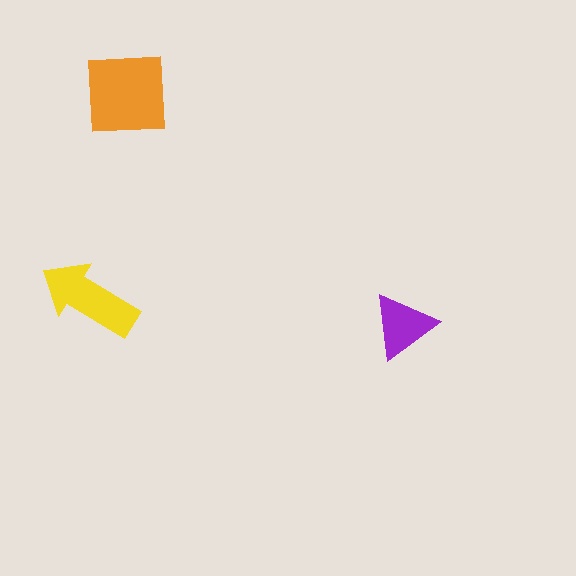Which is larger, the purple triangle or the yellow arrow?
The yellow arrow.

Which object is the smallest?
The purple triangle.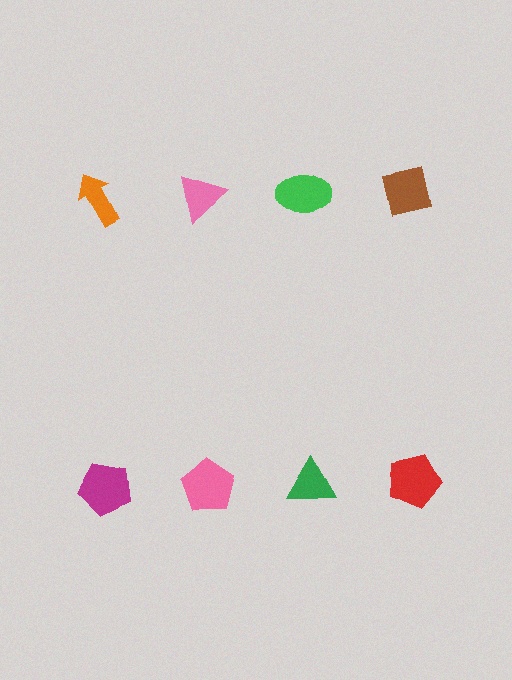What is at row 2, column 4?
A red pentagon.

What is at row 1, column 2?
A pink triangle.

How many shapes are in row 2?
4 shapes.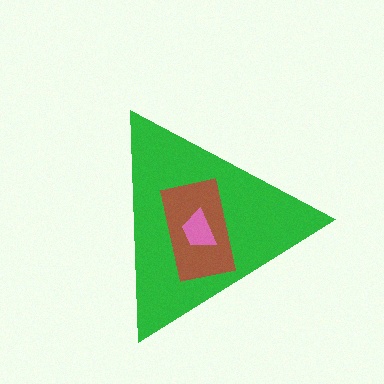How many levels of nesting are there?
3.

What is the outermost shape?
The green triangle.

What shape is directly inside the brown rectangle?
The pink trapezoid.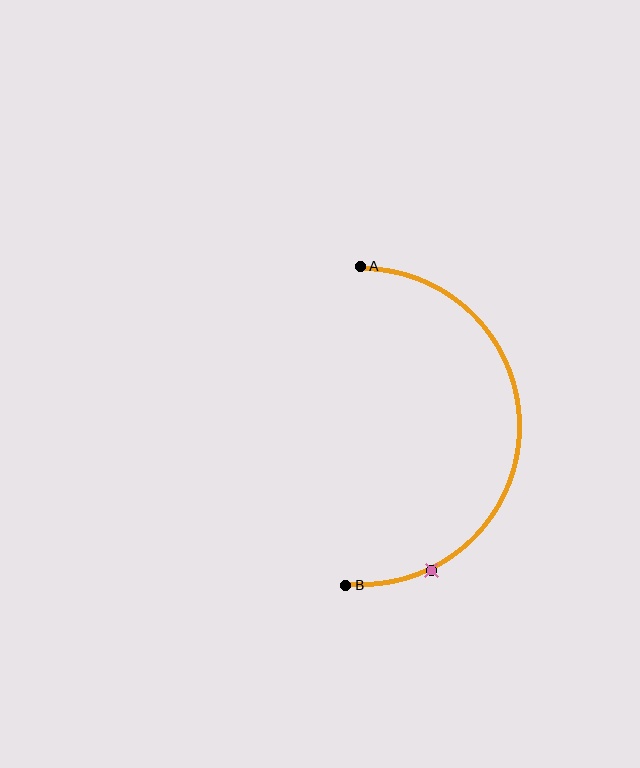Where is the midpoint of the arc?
The arc midpoint is the point on the curve farthest from the straight line joining A and B. It sits to the right of that line.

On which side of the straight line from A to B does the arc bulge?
The arc bulges to the right of the straight line connecting A and B.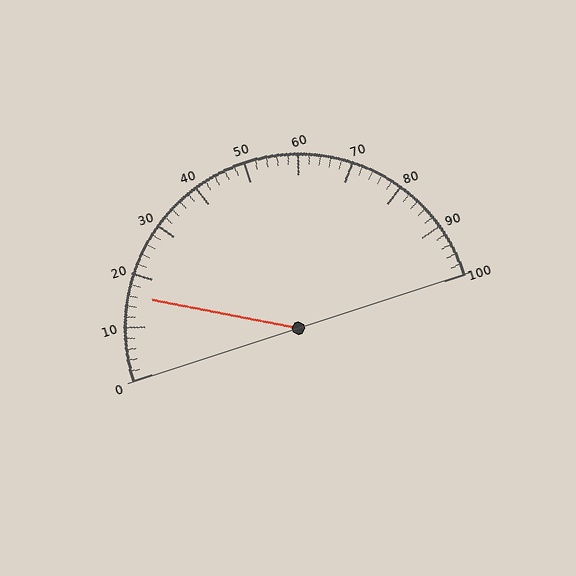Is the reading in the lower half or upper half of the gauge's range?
The reading is in the lower half of the range (0 to 100).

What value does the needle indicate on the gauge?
The needle indicates approximately 16.